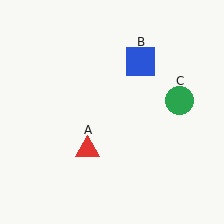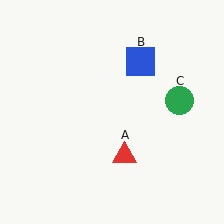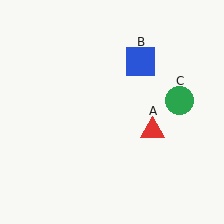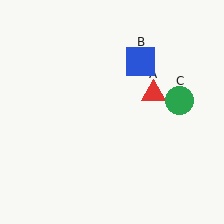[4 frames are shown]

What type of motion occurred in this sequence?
The red triangle (object A) rotated counterclockwise around the center of the scene.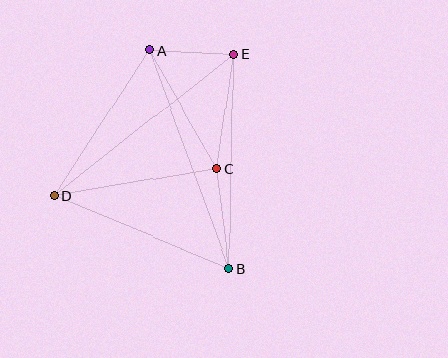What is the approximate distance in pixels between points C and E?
The distance between C and E is approximately 115 pixels.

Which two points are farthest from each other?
Points A and B are farthest from each other.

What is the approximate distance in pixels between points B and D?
The distance between B and D is approximately 190 pixels.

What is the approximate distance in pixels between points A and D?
The distance between A and D is approximately 174 pixels.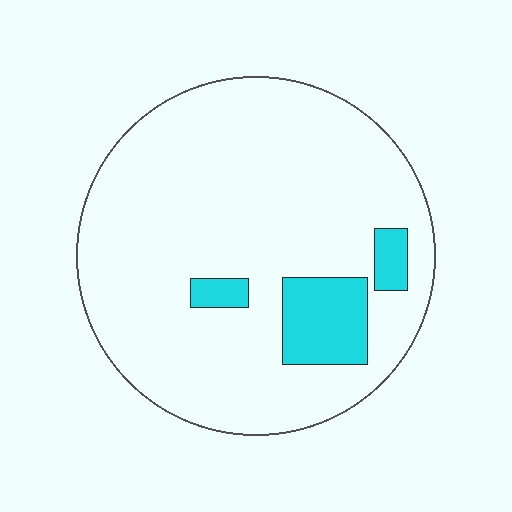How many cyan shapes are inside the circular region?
3.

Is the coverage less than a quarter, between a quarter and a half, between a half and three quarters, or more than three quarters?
Less than a quarter.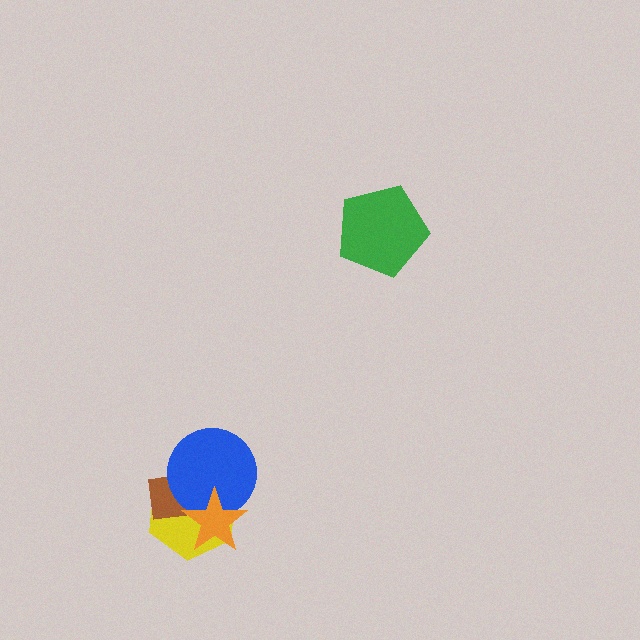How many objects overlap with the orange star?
3 objects overlap with the orange star.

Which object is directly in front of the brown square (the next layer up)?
The blue circle is directly in front of the brown square.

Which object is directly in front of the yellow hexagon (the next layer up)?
The brown square is directly in front of the yellow hexagon.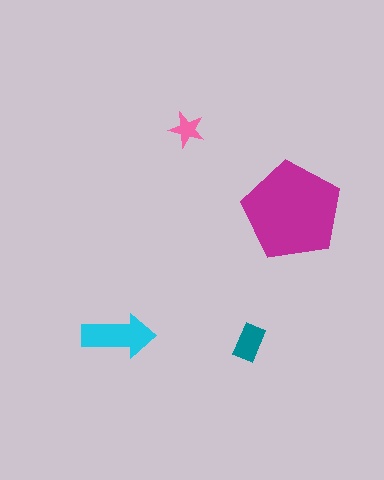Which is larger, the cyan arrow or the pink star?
The cyan arrow.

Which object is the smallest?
The pink star.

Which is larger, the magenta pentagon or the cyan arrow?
The magenta pentagon.